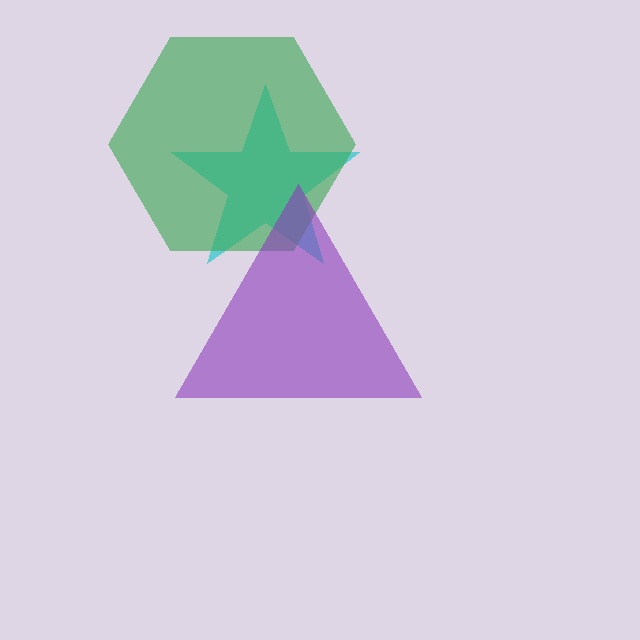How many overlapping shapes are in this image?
There are 3 overlapping shapes in the image.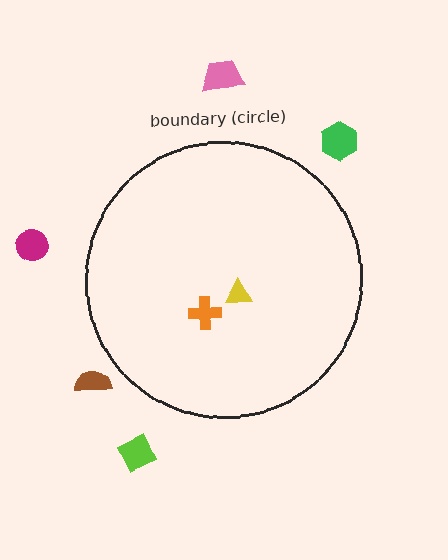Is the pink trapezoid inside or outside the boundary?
Outside.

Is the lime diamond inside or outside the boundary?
Outside.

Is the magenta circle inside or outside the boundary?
Outside.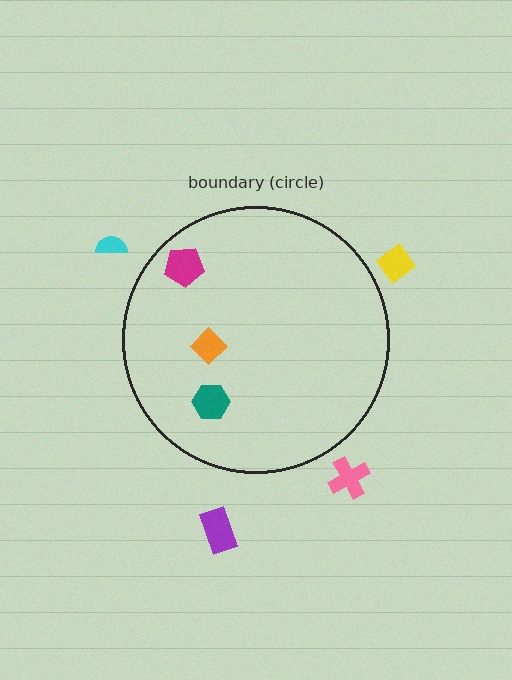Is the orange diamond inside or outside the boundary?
Inside.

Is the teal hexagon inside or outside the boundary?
Inside.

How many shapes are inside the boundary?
3 inside, 4 outside.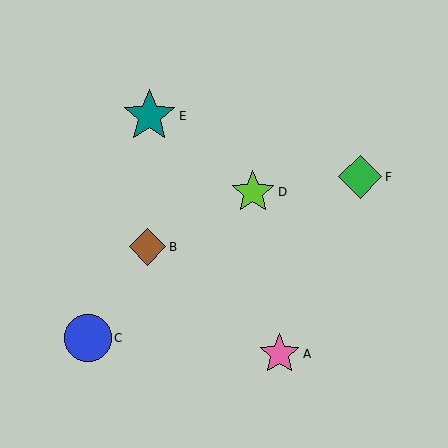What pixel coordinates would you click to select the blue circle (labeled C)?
Click at (88, 338) to select the blue circle C.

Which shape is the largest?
The teal star (labeled E) is the largest.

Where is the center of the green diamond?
The center of the green diamond is at (360, 177).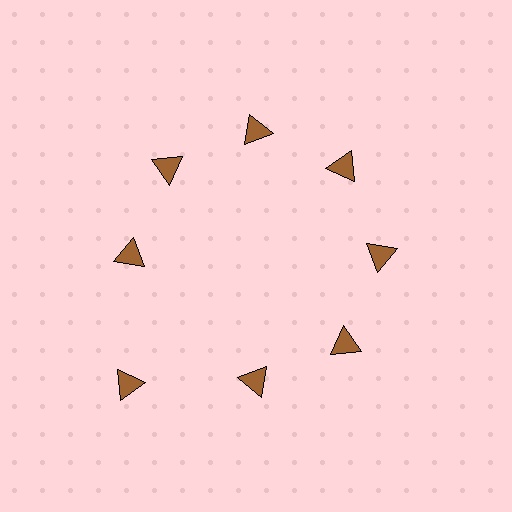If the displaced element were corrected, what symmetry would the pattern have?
It would have 8-fold rotational symmetry — the pattern would map onto itself every 45 degrees.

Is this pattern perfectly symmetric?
No. The 8 brown triangles are arranged in a ring, but one element near the 8 o'clock position is pushed outward from the center, breaking the 8-fold rotational symmetry.